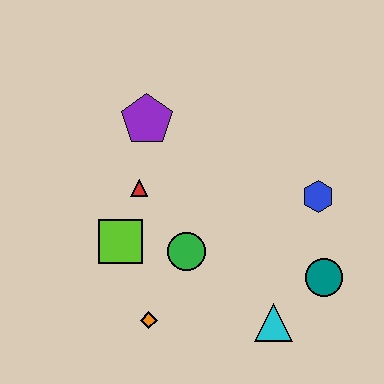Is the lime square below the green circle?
No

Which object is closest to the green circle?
The lime square is closest to the green circle.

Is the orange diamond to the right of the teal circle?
No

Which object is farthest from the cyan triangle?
The purple pentagon is farthest from the cyan triangle.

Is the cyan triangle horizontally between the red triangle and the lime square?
No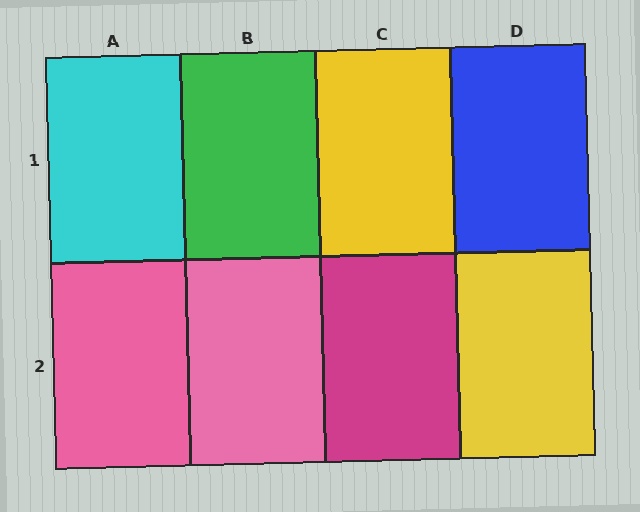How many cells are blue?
1 cell is blue.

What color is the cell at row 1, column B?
Green.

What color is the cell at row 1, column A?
Cyan.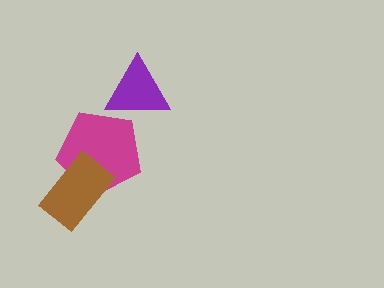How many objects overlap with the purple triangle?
1 object overlaps with the purple triangle.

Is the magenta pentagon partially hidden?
Yes, it is partially covered by another shape.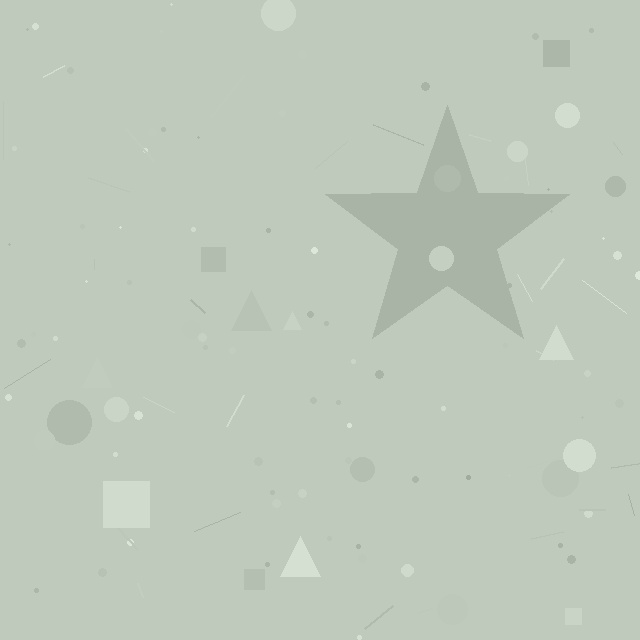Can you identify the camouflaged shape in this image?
The camouflaged shape is a star.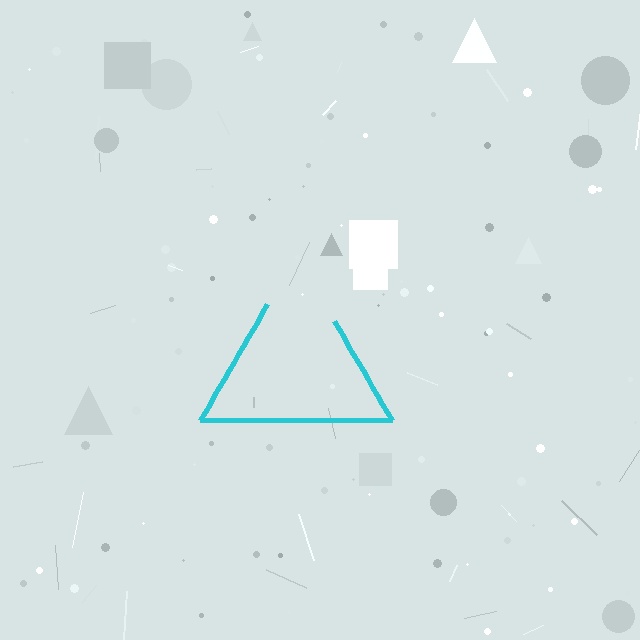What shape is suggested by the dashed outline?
The dashed outline suggests a triangle.